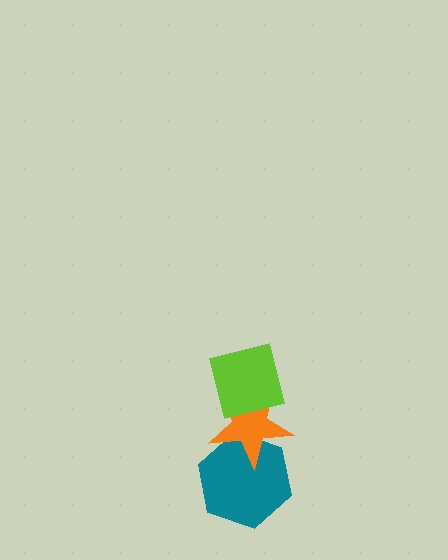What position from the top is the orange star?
The orange star is 2nd from the top.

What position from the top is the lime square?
The lime square is 1st from the top.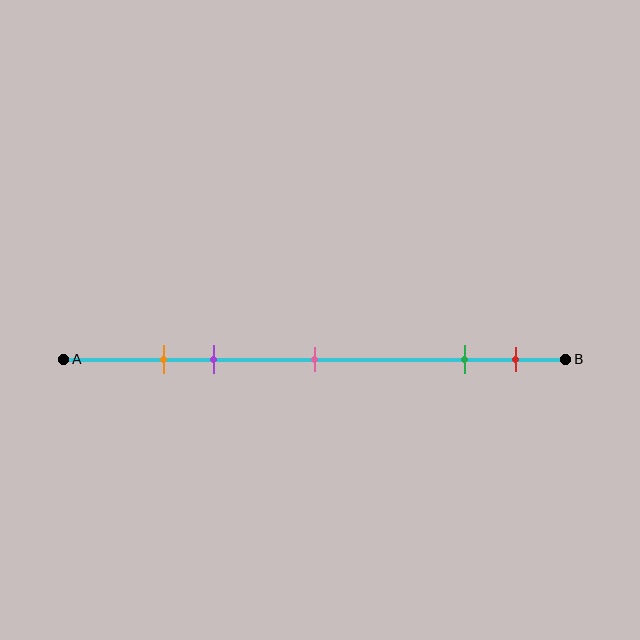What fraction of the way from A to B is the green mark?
The green mark is approximately 80% (0.8) of the way from A to B.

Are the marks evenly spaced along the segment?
No, the marks are not evenly spaced.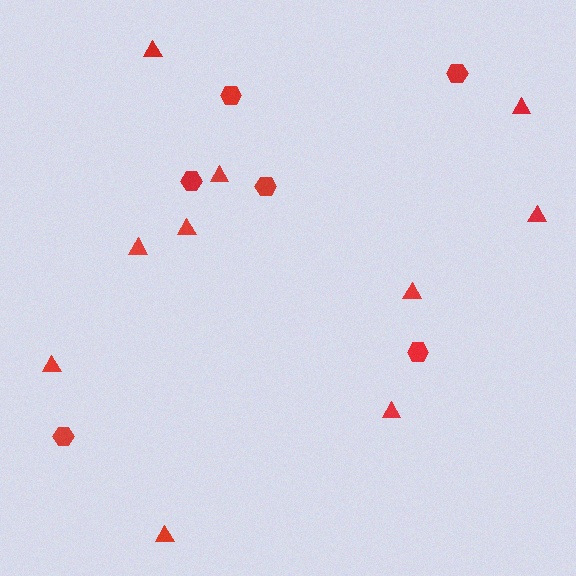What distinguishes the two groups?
There are 2 groups: one group of triangles (10) and one group of hexagons (6).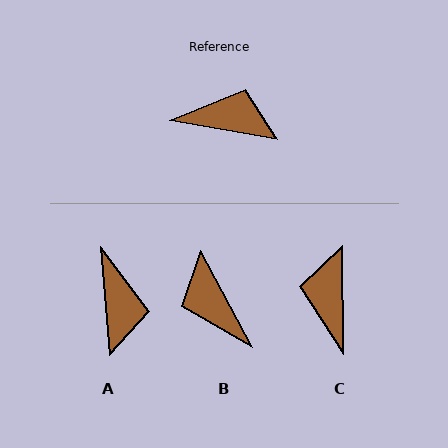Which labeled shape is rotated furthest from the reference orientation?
B, about 128 degrees away.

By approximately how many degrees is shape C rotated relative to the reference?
Approximately 101 degrees counter-clockwise.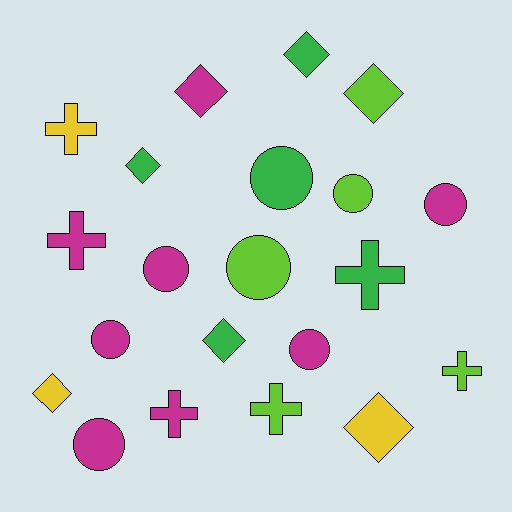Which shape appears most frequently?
Circle, with 8 objects.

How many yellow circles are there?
There are no yellow circles.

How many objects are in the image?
There are 21 objects.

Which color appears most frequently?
Magenta, with 8 objects.